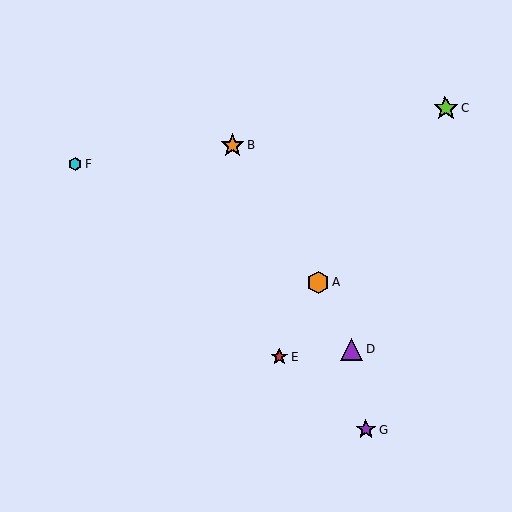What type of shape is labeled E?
Shape E is a red star.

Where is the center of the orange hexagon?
The center of the orange hexagon is at (318, 282).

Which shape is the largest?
The lime star (labeled C) is the largest.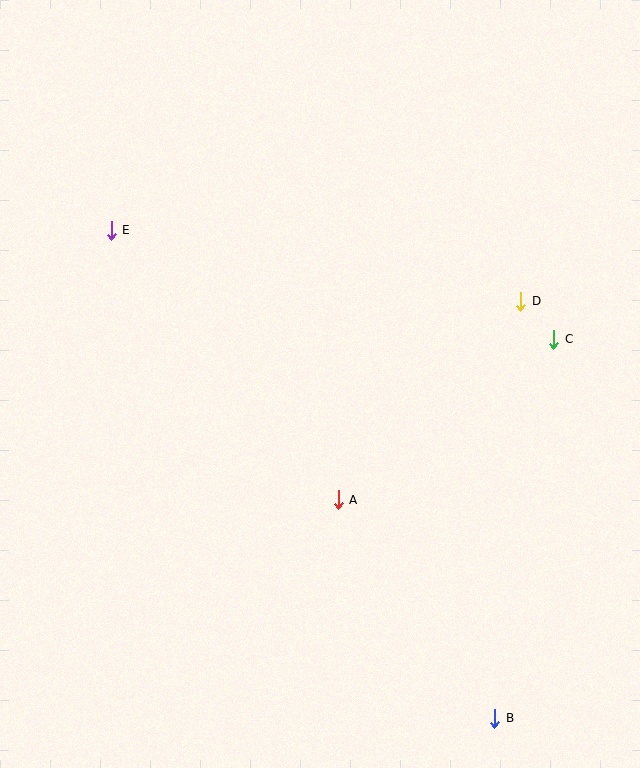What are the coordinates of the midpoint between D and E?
The midpoint between D and E is at (316, 266).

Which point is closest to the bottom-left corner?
Point A is closest to the bottom-left corner.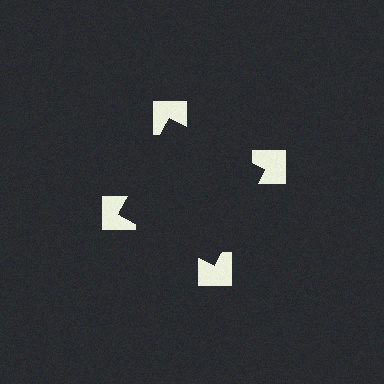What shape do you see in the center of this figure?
An illusory square — its edges are inferred from the aligned wedge cuts in the notched squares, not physically drawn.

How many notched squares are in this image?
There are 4 — one at each vertex of the illusory square.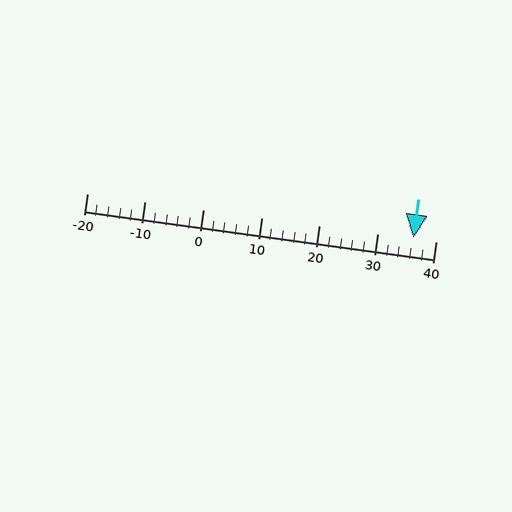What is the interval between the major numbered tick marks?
The major tick marks are spaced 10 units apart.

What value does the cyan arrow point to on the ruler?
The cyan arrow points to approximately 36.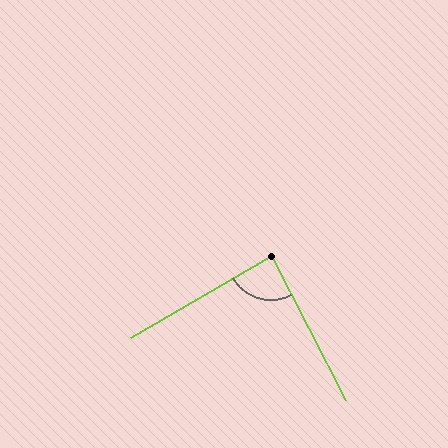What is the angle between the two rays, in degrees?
Approximately 87 degrees.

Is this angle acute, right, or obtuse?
It is approximately a right angle.